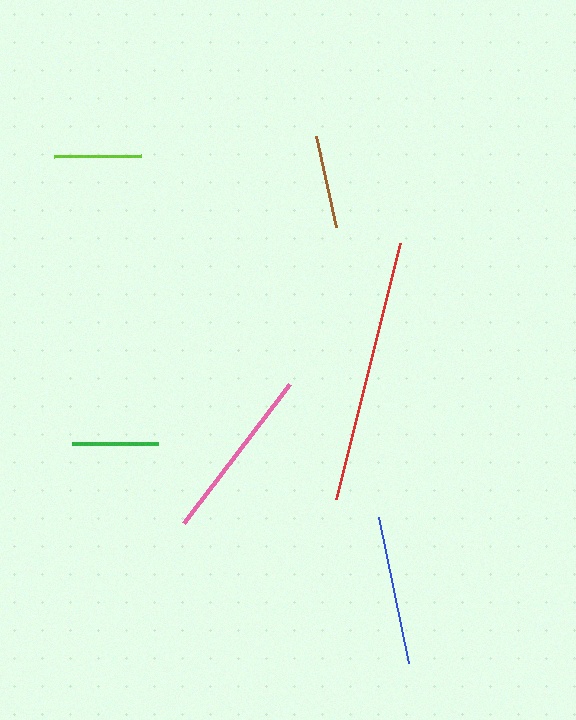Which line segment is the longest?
The red line is the longest at approximately 264 pixels.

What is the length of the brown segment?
The brown segment is approximately 92 pixels long.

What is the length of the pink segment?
The pink segment is approximately 175 pixels long.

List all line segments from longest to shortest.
From longest to shortest: red, pink, blue, brown, lime, green.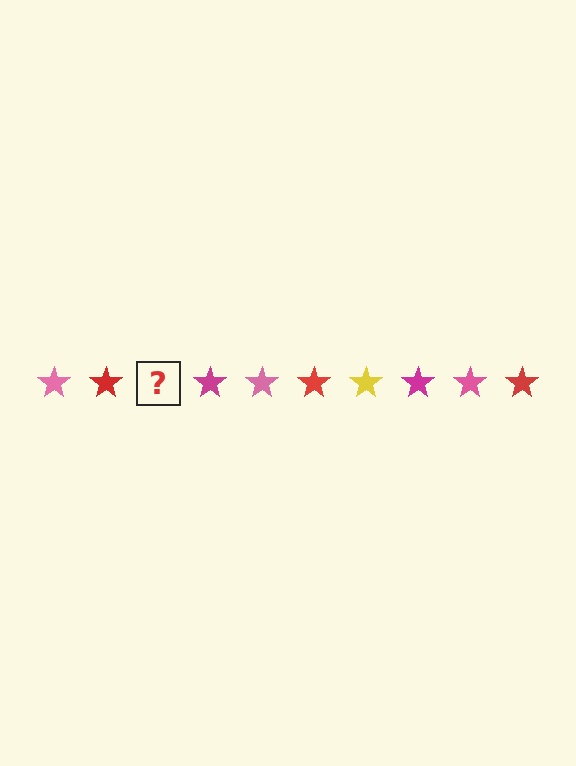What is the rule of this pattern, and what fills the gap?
The rule is that the pattern cycles through pink, red, yellow, magenta stars. The gap should be filled with a yellow star.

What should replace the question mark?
The question mark should be replaced with a yellow star.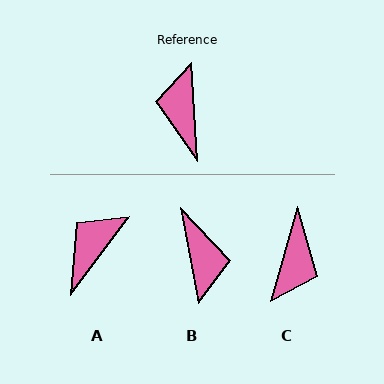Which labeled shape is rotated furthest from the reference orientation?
B, about 173 degrees away.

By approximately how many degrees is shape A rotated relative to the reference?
Approximately 40 degrees clockwise.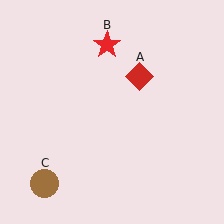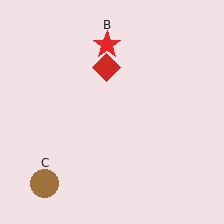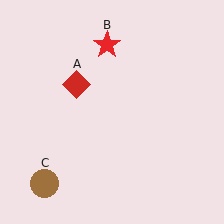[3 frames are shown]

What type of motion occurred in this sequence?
The red diamond (object A) rotated counterclockwise around the center of the scene.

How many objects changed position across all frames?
1 object changed position: red diamond (object A).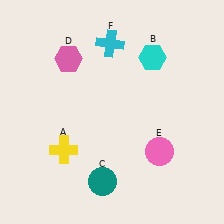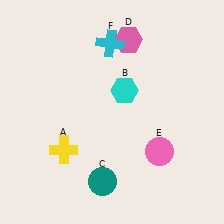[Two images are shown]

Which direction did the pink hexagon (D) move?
The pink hexagon (D) moved right.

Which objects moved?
The objects that moved are: the cyan hexagon (B), the pink hexagon (D).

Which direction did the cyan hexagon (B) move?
The cyan hexagon (B) moved down.